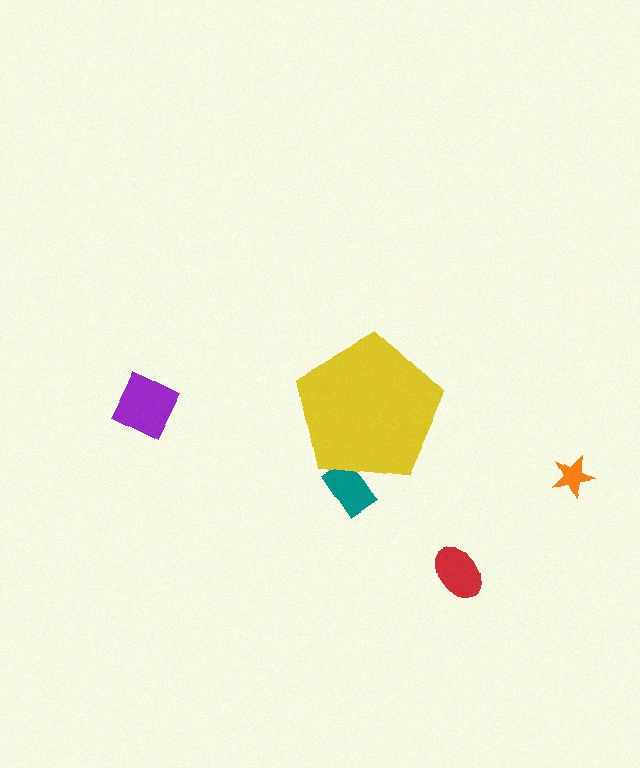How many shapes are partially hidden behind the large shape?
1 shape is partially hidden.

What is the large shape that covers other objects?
A yellow pentagon.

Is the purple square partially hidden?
No, the purple square is fully visible.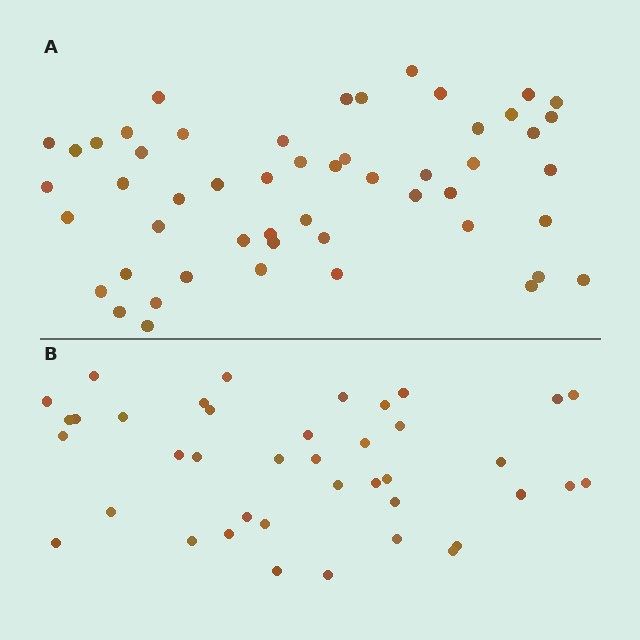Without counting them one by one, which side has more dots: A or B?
Region A (the top region) has more dots.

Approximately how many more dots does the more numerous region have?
Region A has roughly 12 or so more dots than region B.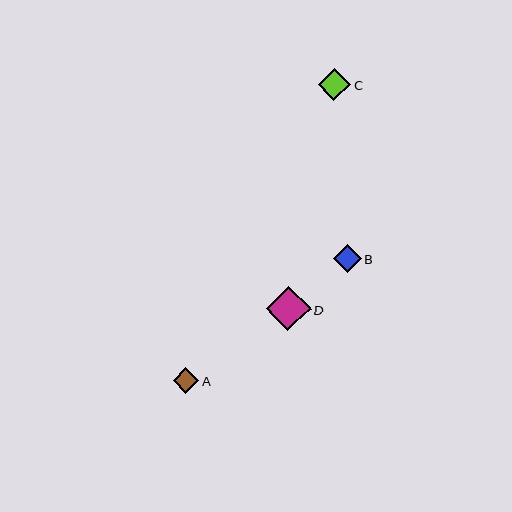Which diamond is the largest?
Diamond D is the largest with a size of approximately 44 pixels.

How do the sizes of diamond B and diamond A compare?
Diamond B and diamond A are approximately the same size.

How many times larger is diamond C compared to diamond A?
Diamond C is approximately 1.3 times the size of diamond A.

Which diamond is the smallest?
Diamond A is the smallest with a size of approximately 25 pixels.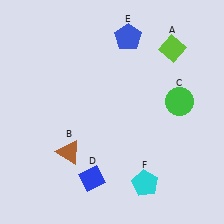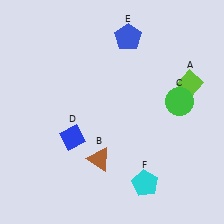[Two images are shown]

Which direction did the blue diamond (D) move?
The blue diamond (D) moved up.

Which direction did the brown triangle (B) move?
The brown triangle (B) moved right.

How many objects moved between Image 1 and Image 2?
3 objects moved between the two images.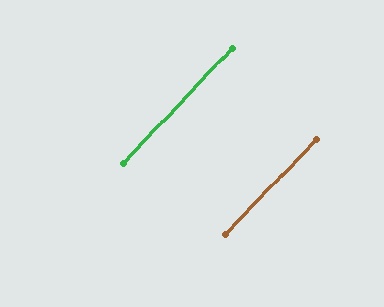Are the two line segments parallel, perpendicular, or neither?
Parallel — their directions differ by only 0.3°.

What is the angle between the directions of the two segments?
Approximately 0 degrees.